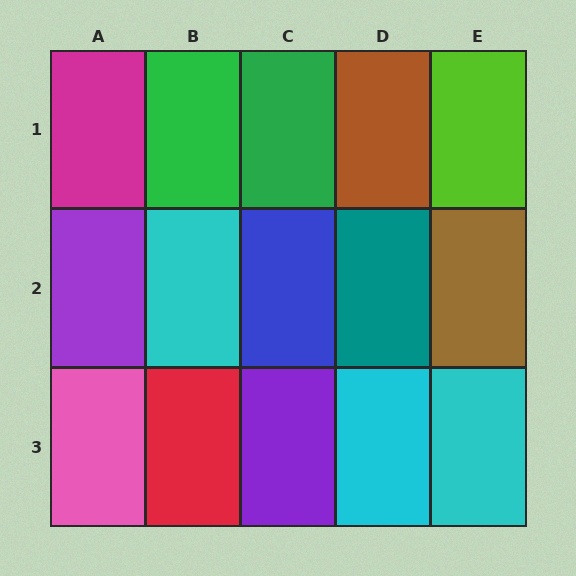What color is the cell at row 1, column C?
Green.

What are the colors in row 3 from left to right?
Pink, red, purple, cyan, cyan.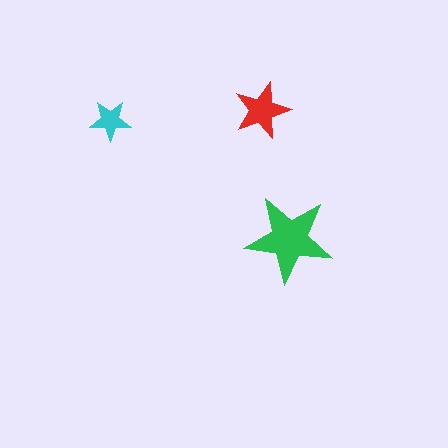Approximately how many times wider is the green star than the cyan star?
About 2 times wider.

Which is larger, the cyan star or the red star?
The red one.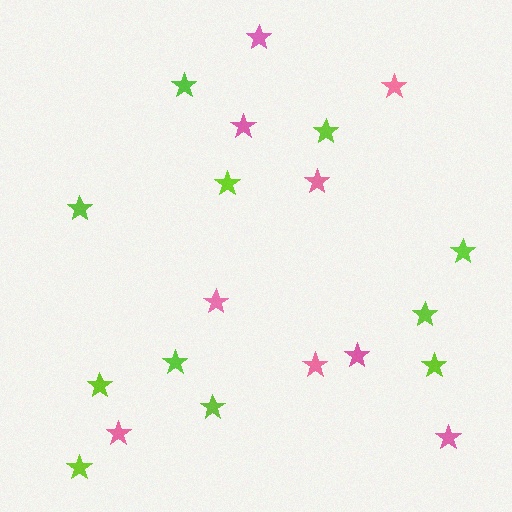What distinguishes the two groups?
There are 2 groups: one group of lime stars (11) and one group of pink stars (9).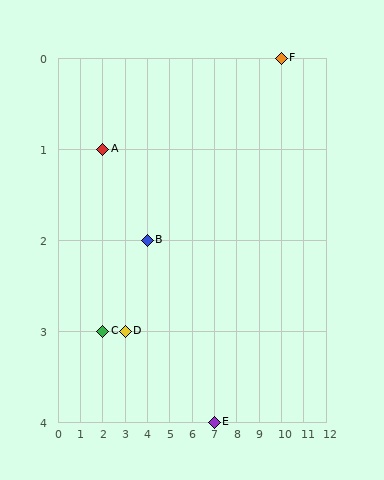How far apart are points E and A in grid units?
Points E and A are 5 columns and 3 rows apart (about 5.8 grid units diagonally).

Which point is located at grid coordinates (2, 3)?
Point C is at (2, 3).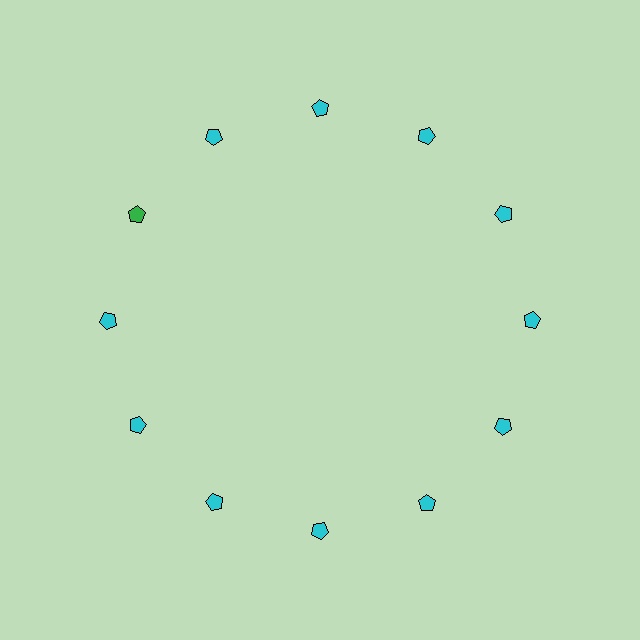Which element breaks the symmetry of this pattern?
The green pentagon at roughly the 10 o'clock position breaks the symmetry. All other shapes are cyan pentagons.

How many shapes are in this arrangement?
There are 12 shapes arranged in a ring pattern.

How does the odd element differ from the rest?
It has a different color: green instead of cyan.